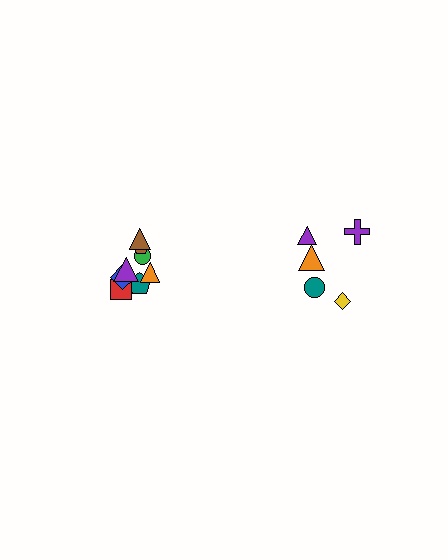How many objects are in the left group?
There are 8 objects.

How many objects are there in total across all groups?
There are 13 objects.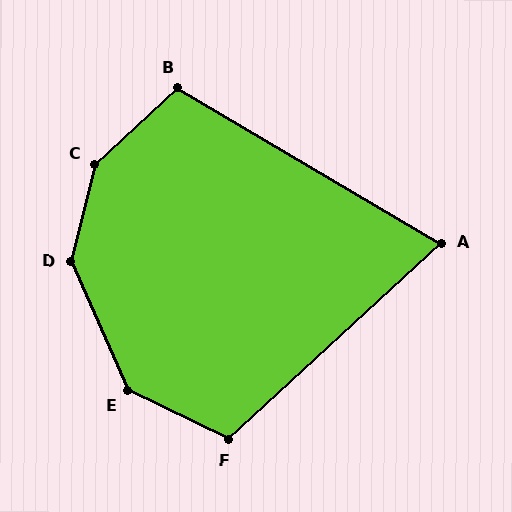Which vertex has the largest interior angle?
C, at approximately 147 degrees.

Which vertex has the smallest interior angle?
A, at approximately 73 degrees.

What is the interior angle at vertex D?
Approximately 142 degrees (obtuse).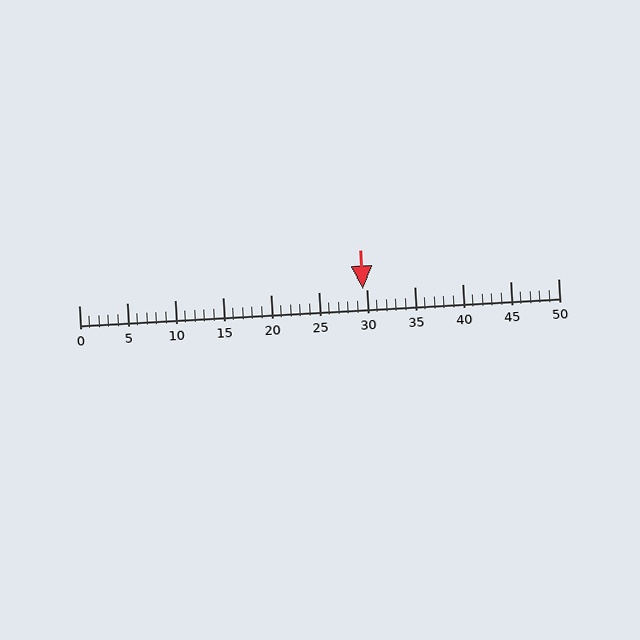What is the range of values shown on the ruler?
The ruler shows values from 0 to 50.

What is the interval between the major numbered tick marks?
The major tick marks are spaced 5 units apart.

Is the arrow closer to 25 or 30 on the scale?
The arrow is closer to 30.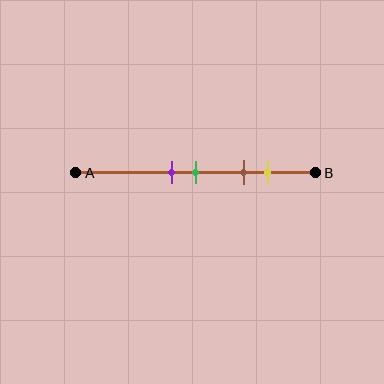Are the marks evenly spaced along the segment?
No, the marks are not evenly spaced.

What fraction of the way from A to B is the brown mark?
The brown mark is approximately 70% (0.7) of the way from A to B.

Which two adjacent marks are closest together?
The purple and green marks are the closest adjacent pair.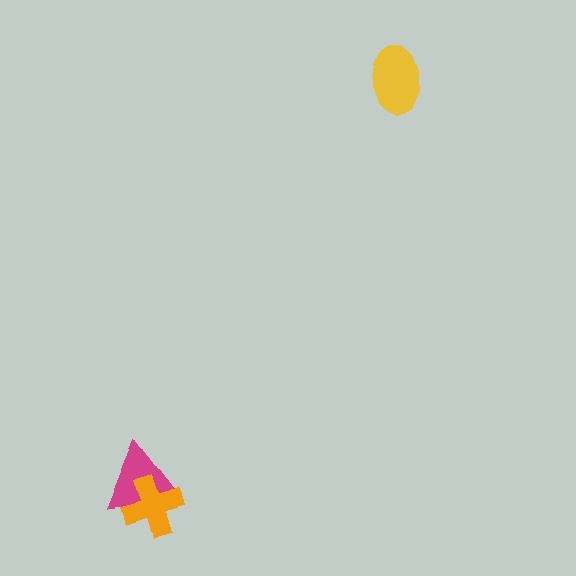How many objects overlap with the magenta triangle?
1 object overlaps with the magenta triangle.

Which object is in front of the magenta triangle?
The orange cross is in front of the magenta triangle.